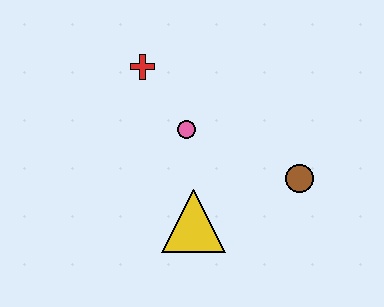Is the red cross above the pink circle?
Yes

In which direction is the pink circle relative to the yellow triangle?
The pink circle is above the yellow triangle.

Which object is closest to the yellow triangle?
The pink circle is closest to the yellow triangle.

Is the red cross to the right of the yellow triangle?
No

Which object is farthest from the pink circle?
The brown circle is farthest from the pink circle.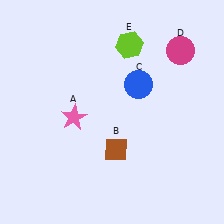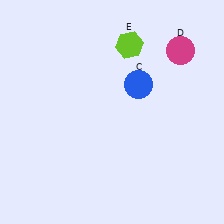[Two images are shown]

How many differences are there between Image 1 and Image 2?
There are 2 differences between the two images.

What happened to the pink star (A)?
The pink star (A) was removed in Image 2. It was in the bottom-left area of Image 1.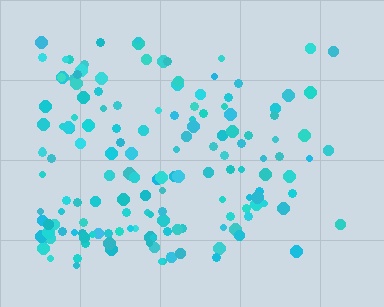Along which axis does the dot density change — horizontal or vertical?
Horizontal.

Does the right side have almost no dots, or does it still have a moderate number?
Still a moderate number, just noticeably fewer than the left.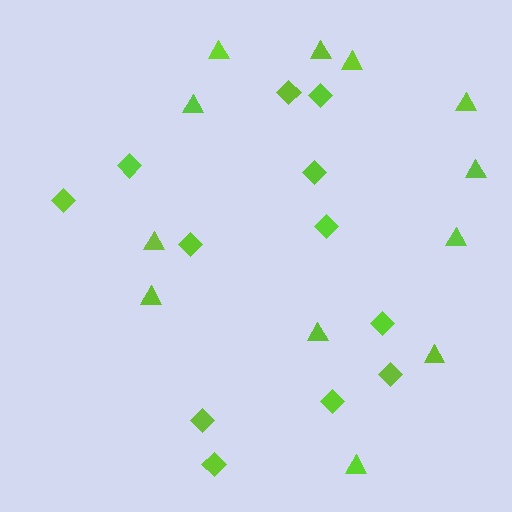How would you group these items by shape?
There are 2 groups: one group of diamonds (12) and one group of triangles (12).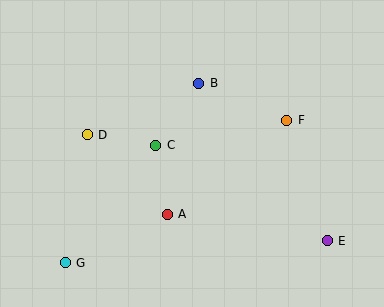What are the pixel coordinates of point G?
Point G is at (65, 263).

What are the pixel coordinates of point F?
Point F is at (287, 120).